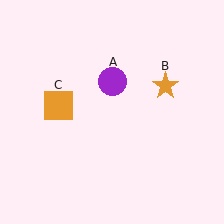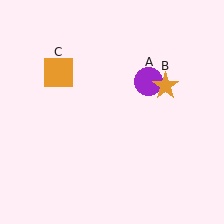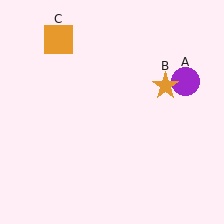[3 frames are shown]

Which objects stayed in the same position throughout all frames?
Orange star (object B) remained stationary.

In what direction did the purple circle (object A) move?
The purple circle (object A) moved right.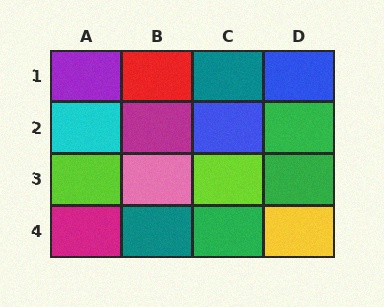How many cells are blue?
2 cells are blue.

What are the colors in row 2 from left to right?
Cyan, magenta, blue, green.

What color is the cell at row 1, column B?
Red.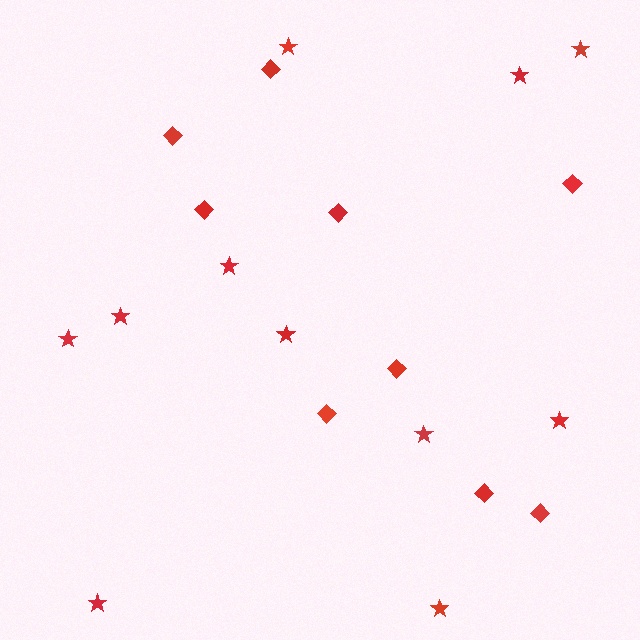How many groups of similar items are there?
There are 2 groups: one group of diamonds (9) and one group of stars (11).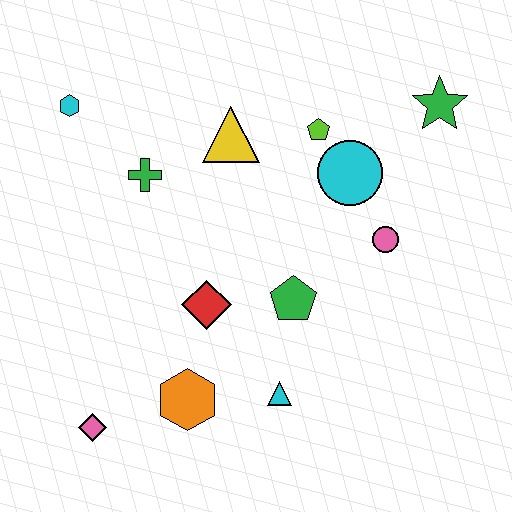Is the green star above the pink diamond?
Yes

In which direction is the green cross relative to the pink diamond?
The green cross is above the pink diamond.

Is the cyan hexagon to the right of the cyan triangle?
No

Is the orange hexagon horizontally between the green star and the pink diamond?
Yes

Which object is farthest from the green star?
The pink diamond is farthest from the green star.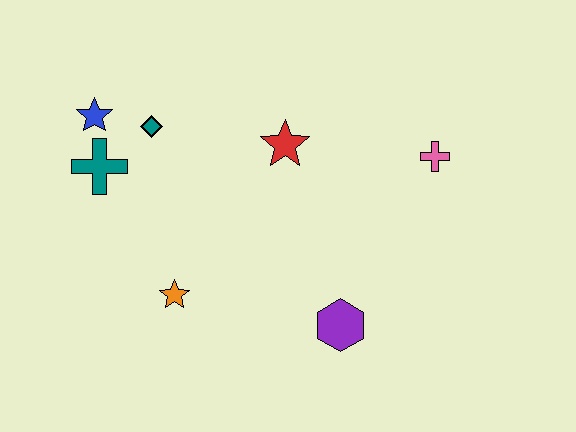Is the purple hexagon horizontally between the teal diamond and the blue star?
No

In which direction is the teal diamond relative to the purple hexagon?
The teal diamond is above the purple hexagon.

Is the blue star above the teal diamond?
Yes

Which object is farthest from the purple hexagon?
The blue star is farthest from the purple hexagon.